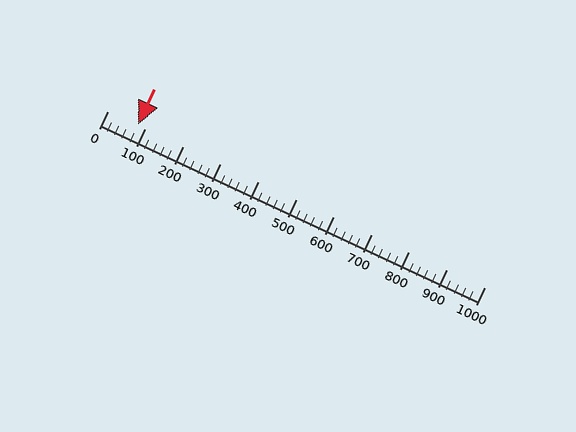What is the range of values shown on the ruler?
The ruler shows values from 0 to 1000.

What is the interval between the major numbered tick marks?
The major tick marks are spaced 100 units apart.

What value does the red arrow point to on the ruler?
The red arrow points to approximately 80.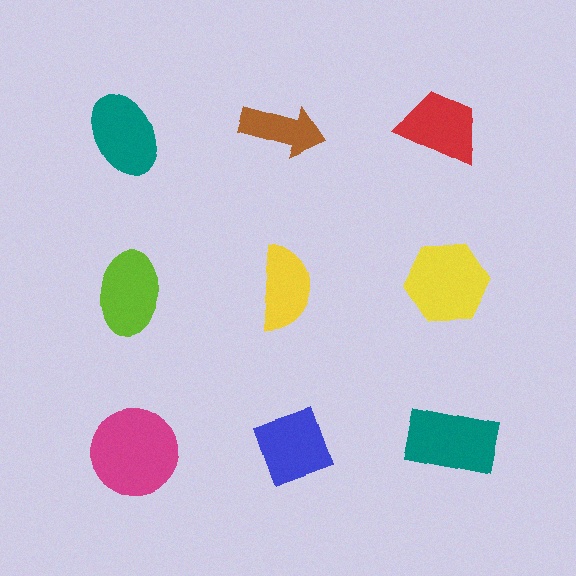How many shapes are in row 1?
3 shapes.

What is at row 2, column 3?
A yellow hexagon.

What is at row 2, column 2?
A yellow semicircle.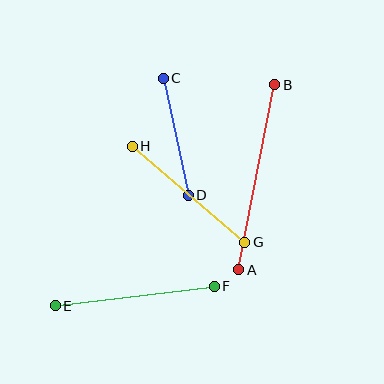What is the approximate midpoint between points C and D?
The midpoint is at approximately (176, 137) pixels.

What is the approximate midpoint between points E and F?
The midpoint is at approximately (135, 296) pixels.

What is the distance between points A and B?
The distance is approximately 188 pixels.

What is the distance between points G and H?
The distance is approximately 148 pixels.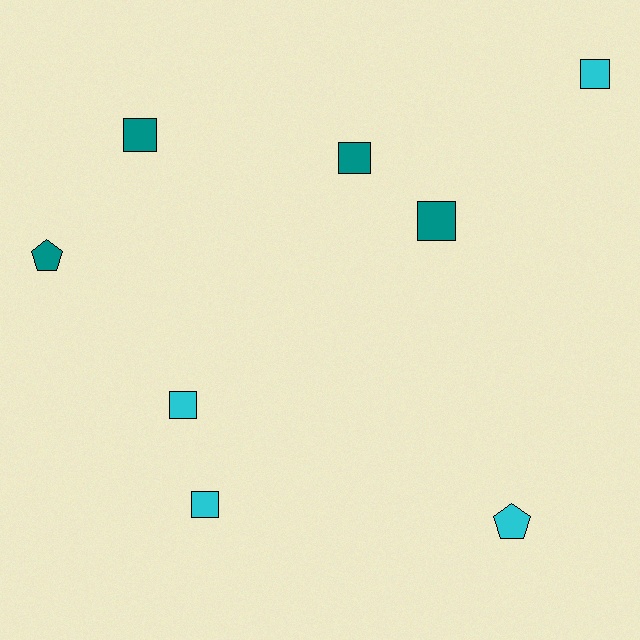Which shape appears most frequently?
Square, with 6 objects.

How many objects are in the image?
There are 8 objects.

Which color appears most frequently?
Teal, with 4 objects.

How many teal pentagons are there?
There is 1 teal pentagon.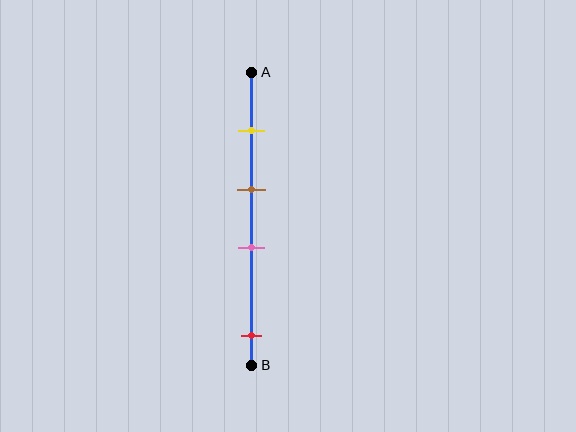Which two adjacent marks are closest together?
The brown and pink marks are the closest adjacent pair.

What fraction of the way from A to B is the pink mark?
The pink mark is approximately 60% (0.6) of the way from A to B.